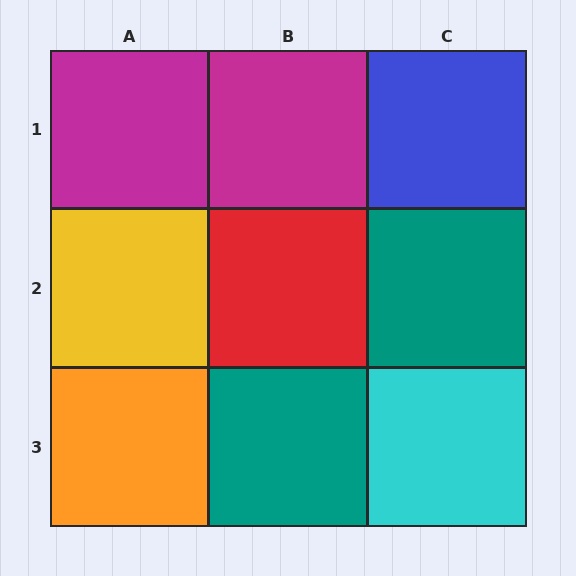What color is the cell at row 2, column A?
Yellow.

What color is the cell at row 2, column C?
Teal.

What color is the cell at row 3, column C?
Cyan.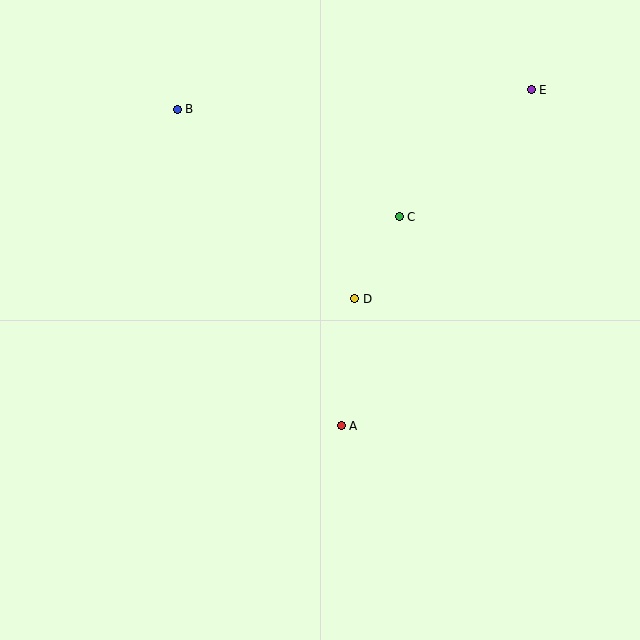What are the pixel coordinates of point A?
Point A is at (341, 426).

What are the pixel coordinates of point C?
Point C is at (399, 217).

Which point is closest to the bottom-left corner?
Point A is closest to the bottom-left corner.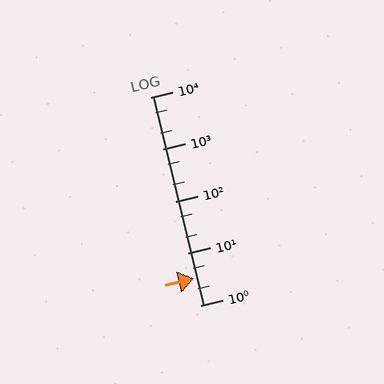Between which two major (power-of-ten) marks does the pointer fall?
The pointer is between 1 and 10.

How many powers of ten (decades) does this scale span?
The scale spans 4 decades, from 1 to 10000.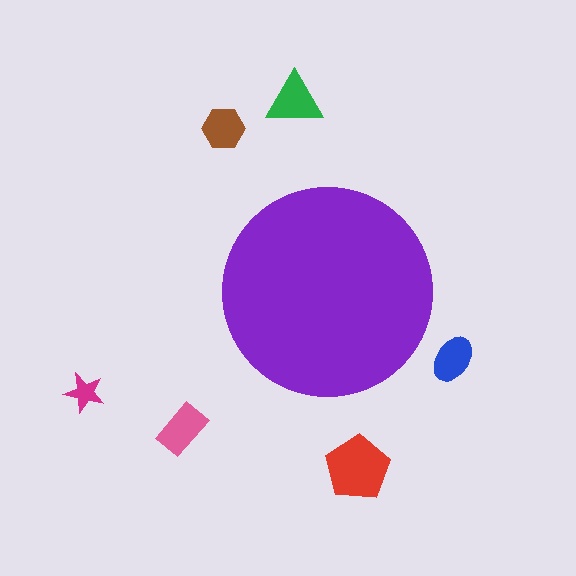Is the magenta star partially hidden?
No, the magenta star is fully visible.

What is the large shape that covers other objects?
A purple circle.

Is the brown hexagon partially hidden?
No, the brown hexagon is fully visible.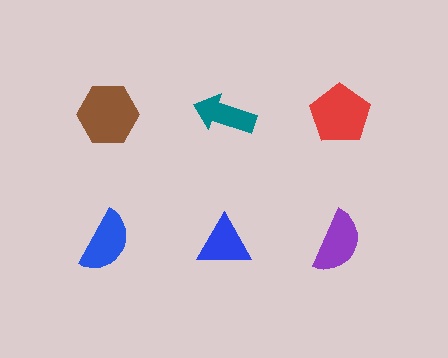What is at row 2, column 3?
A purple semicircle.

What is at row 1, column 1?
A brown hexagon.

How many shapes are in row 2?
3 shapes.